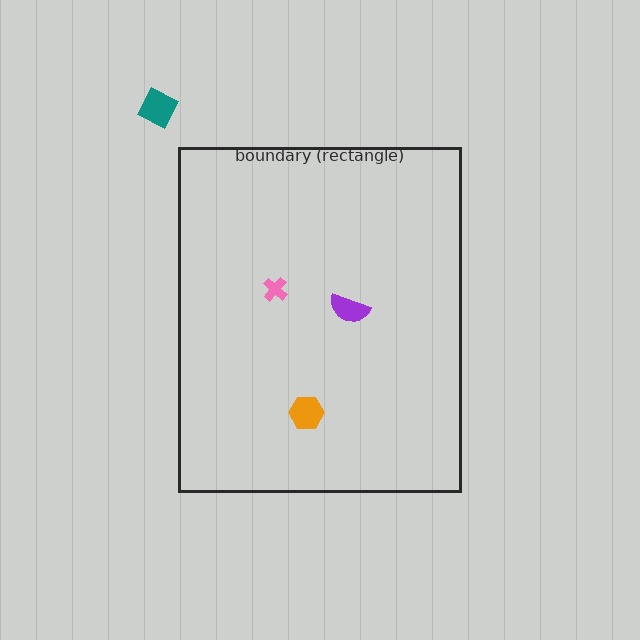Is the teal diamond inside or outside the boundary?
Outside.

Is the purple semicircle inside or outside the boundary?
Inside.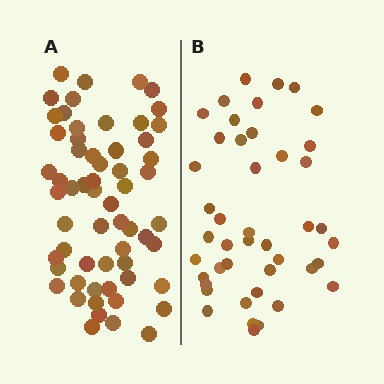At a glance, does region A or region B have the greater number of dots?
Region A (the left region) has more dots.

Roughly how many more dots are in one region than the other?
Region A has approximately 15 more dots than region B.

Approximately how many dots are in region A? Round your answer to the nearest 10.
About 60 dots.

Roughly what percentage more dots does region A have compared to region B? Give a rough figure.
About 35% more.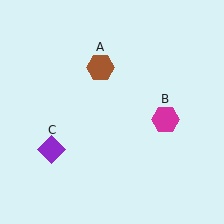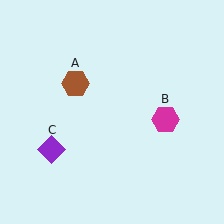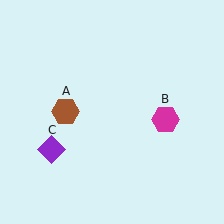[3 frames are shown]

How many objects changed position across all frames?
1 object changed position: brown hexagon (object A).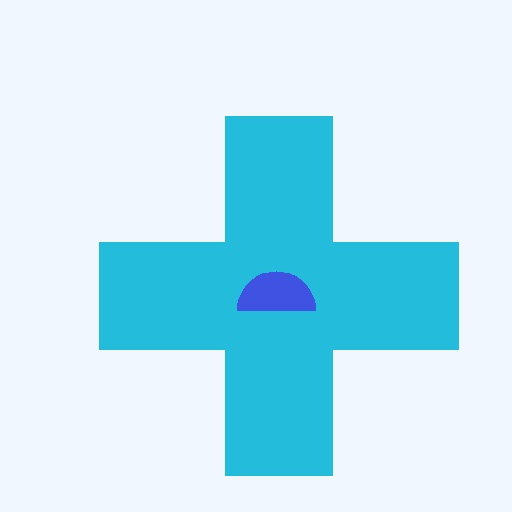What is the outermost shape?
The cyan cross.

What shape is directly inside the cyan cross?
The blue semicircle.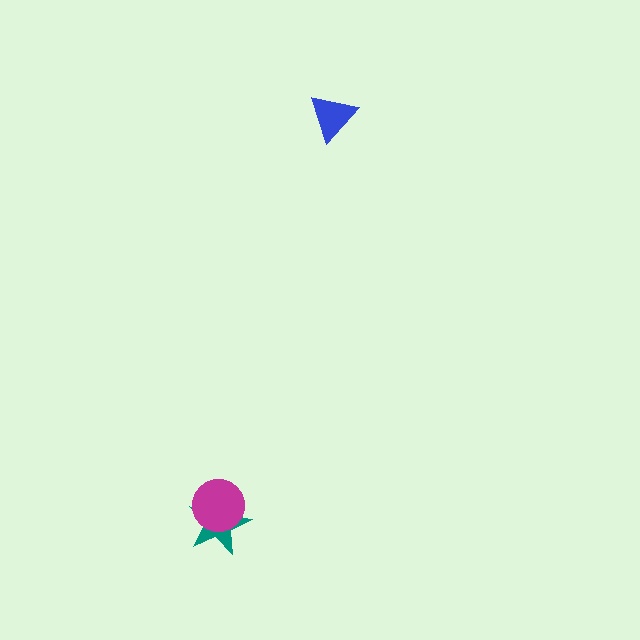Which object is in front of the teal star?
The magenta circle is in front of the teal star.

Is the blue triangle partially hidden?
No, no other shape covers it.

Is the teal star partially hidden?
Yes, it is partially covered by another shape.